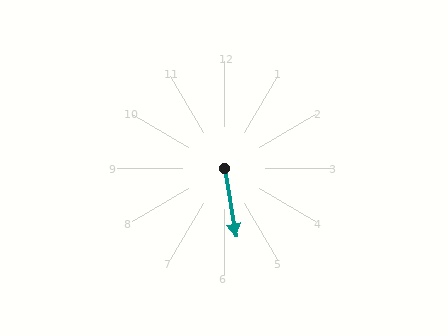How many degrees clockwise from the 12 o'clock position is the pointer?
Approximately 170 degrees.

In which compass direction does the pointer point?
South.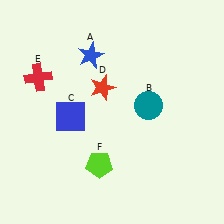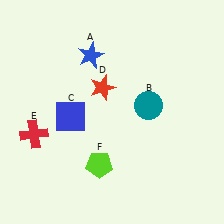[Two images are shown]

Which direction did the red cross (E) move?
The red cross (E) moved down.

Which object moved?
The red cross (E) moved down.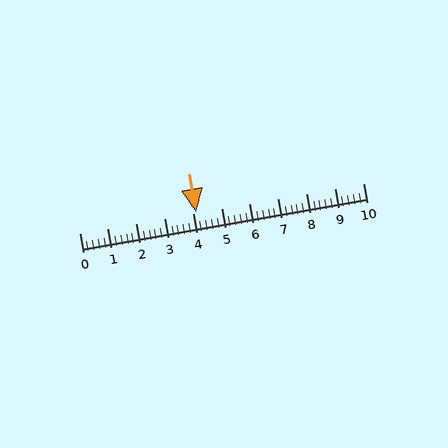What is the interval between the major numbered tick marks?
The major tick marks are spaced 1 units apart.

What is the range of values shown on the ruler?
The ruler shows values from 0 to 10.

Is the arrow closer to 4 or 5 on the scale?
The arrow is closer to 4.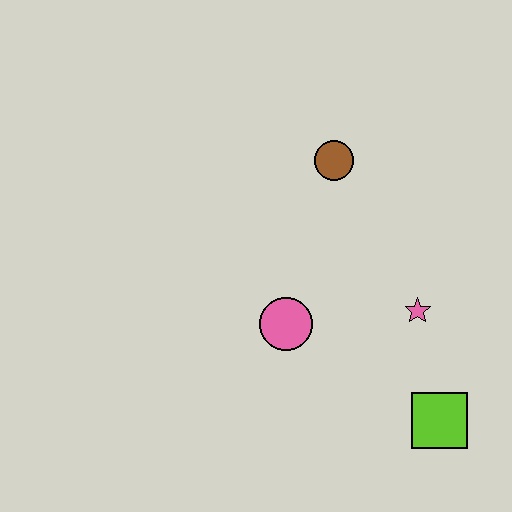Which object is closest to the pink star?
The lime square is closest to the pink star.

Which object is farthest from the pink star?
The brown circle is farthest from the pink star.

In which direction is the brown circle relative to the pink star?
The brown circle is above the pink star.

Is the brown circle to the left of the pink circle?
No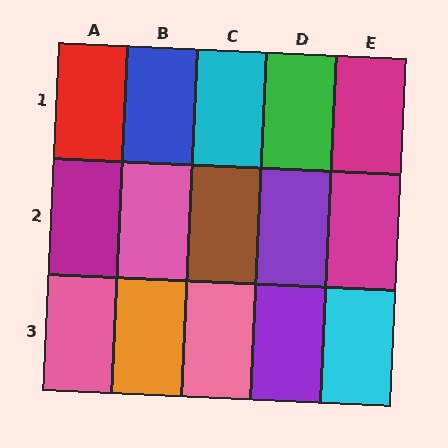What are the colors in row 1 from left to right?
Red, blue, cyan, green, magenta.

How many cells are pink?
3 cells are pink.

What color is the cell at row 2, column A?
Magenta.